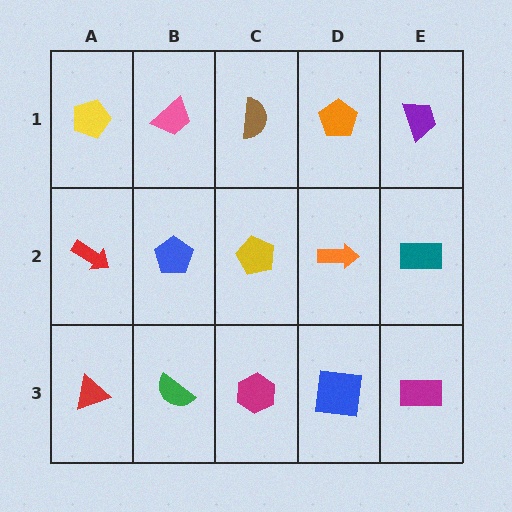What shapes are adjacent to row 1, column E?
A teal rectangle (row 2, column E), an orange pentagon (row 1, column D).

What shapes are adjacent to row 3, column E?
A teal rectangle (row 2, column E), a blue square (row 3, column D).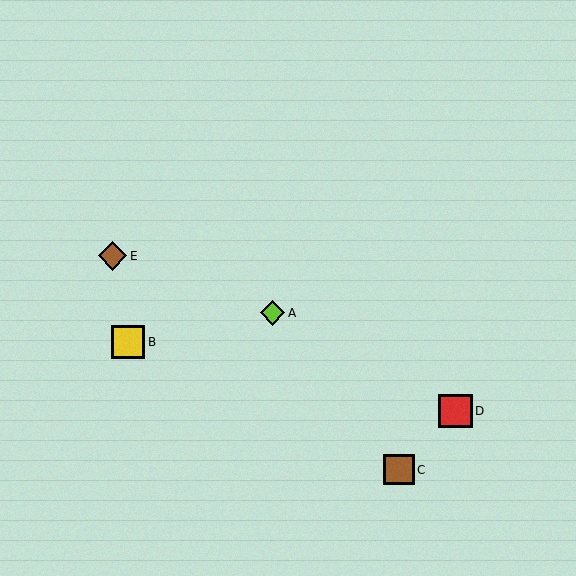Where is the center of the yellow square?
The center of the yellow square is at (128, 342).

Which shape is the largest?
The red square (labeled D) is the largest.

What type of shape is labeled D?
Shape D is a red square.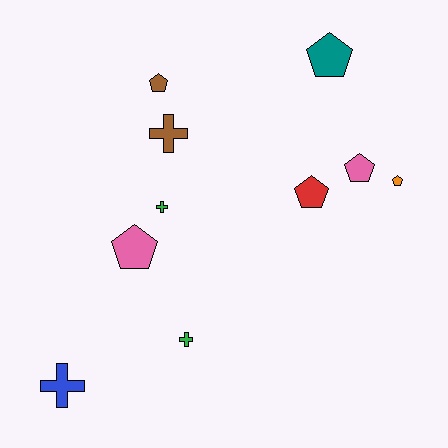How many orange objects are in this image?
There is 1 orange object.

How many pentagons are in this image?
There are 6 pentagons.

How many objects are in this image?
There are 10 objects.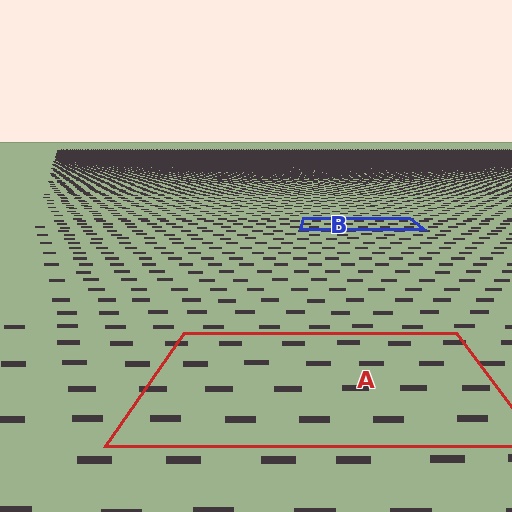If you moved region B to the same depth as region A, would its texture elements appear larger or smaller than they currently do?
They would appear larger. At a closer depth, the same texture elements are projected at a bigger on-screen size.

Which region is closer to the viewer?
Region A is closer. The texture elements there are larger and more spread out.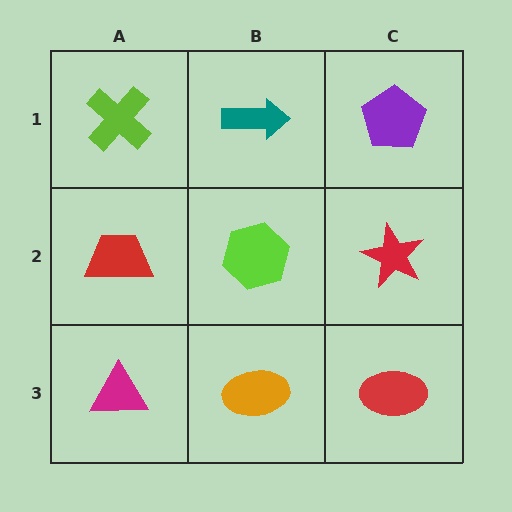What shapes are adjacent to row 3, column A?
A red trapezoid (row 2, column A), an orange ellipse (row 3, column B).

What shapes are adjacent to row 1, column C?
A red star (row 2, column C), a teal arrow (row 1, column B).